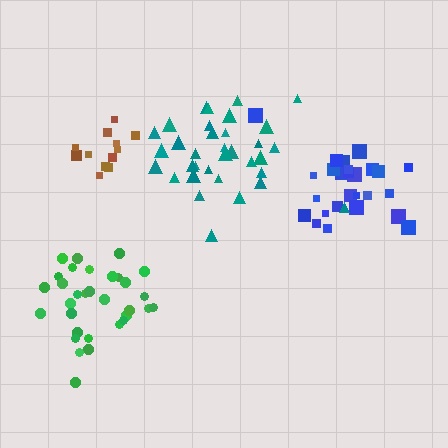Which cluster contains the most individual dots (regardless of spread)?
Teal (35).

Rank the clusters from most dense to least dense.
green, brown, blue, teal.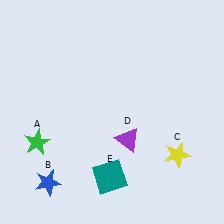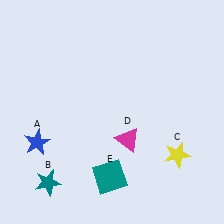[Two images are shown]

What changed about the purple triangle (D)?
In Image 1, D is purple. In Image 2, it changed to magenta.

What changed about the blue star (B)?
In Image 1, B is blue. In Image 2, it changed to teal.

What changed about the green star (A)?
In Image 1, A is green. In Image 2, it changed to blue.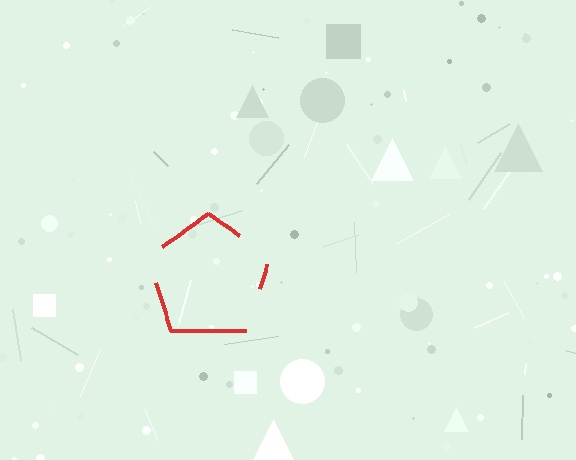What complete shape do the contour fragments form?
The contour fragments form a pentagon.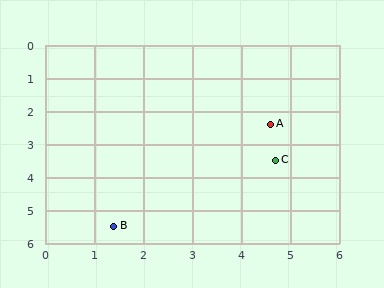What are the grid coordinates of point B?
Point B is at approximately (1.4, 5.5).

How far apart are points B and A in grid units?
Points B and A are about 4.5 grid units apart.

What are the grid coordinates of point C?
Point C is at approximately (4.7, 3.5).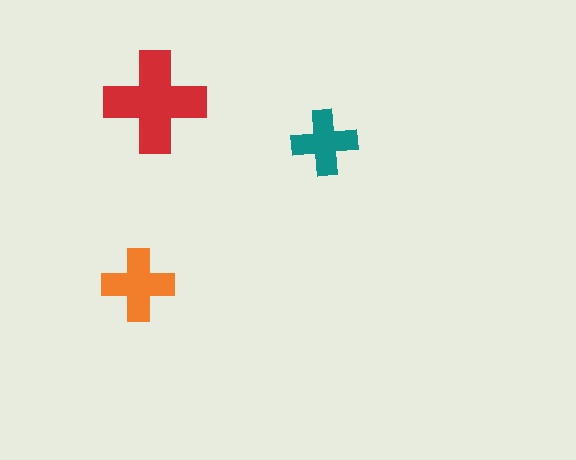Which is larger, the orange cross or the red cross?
The red one.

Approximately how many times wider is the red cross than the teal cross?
About 1.5 times wider.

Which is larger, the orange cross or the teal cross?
The orange one.